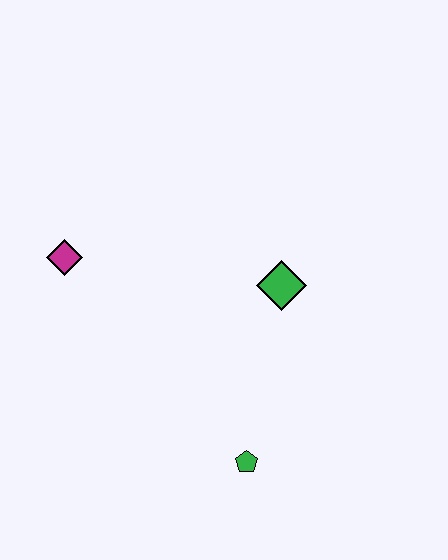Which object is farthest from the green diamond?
The magenta diamond is farthest from the green diamond.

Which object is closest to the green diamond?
The green pentagon is closest to the green diamond.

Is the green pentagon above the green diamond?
No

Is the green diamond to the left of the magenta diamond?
No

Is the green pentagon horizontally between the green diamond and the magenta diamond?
Yes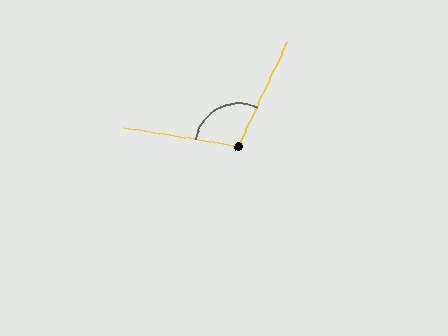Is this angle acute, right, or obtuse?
It is obtuse.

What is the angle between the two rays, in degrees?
Approximately 106 degrees.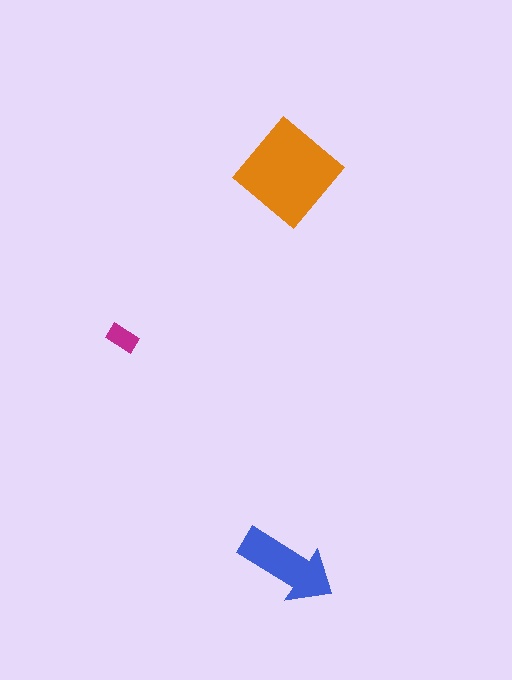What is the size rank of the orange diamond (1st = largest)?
1st.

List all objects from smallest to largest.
The magenta rectangle, the blue arrow, the orange diamond.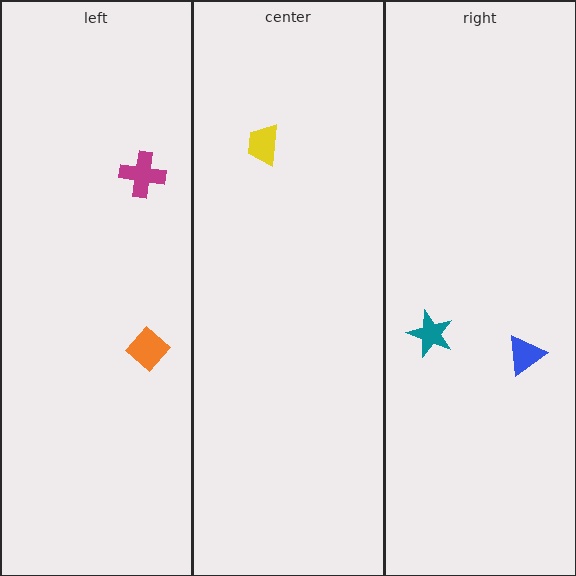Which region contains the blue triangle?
The right region.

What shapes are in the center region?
The yellow trapezoid.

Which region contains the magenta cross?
The left region.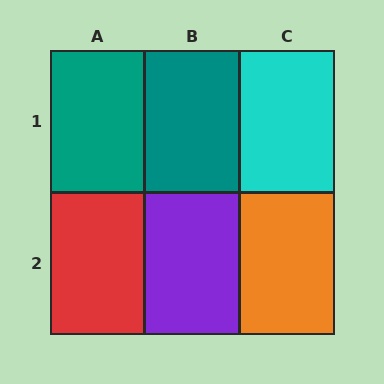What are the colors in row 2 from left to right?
Red, purple, orange.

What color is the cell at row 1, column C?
Cyan.